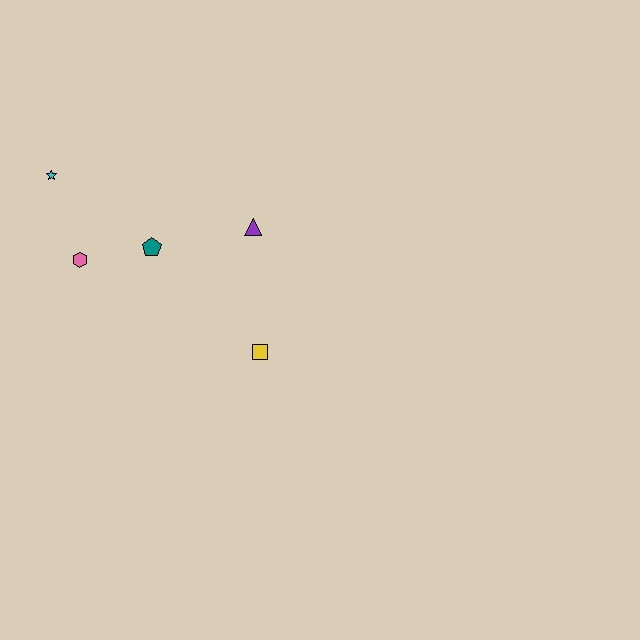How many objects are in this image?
There are 5 objects.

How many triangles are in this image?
There is 1 triangle.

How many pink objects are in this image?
There is 1 pink object.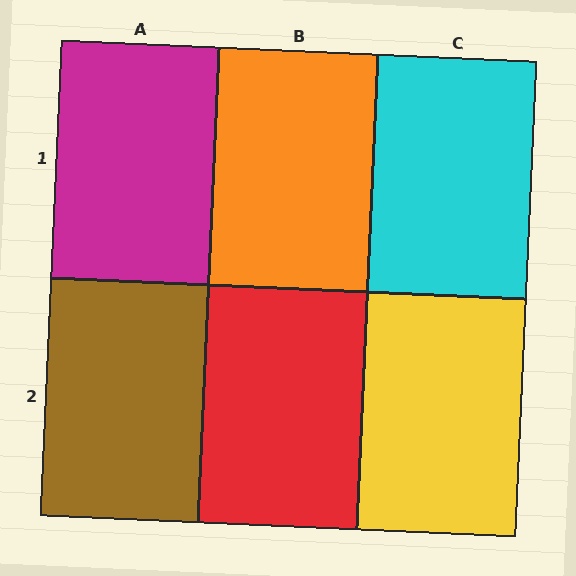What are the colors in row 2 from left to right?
Brown, red, yellow.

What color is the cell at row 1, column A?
Magenta.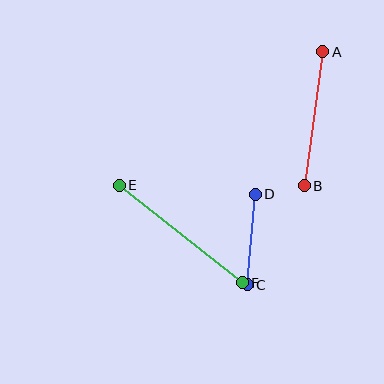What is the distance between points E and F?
The distance is approximately 157 pixels.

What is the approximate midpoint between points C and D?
The midpoint is at approximately (251, 239) pixels.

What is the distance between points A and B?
The distance is approximately 135 pixels.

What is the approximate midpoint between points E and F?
The midpoint is at approximately (181, 234) pixels.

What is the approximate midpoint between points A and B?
The midpoint is at approximately (313, 119) pixels.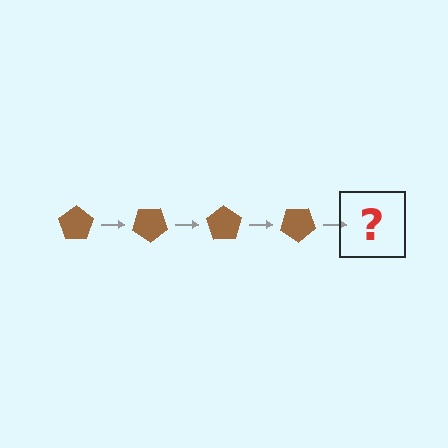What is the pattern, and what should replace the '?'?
The pattern is that the pentagon rotates 35 degrees each step. The '?' should be a brown pentagon rotated 140 degrees.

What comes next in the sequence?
The next element should be a brown pentagon rotated 140 degrees.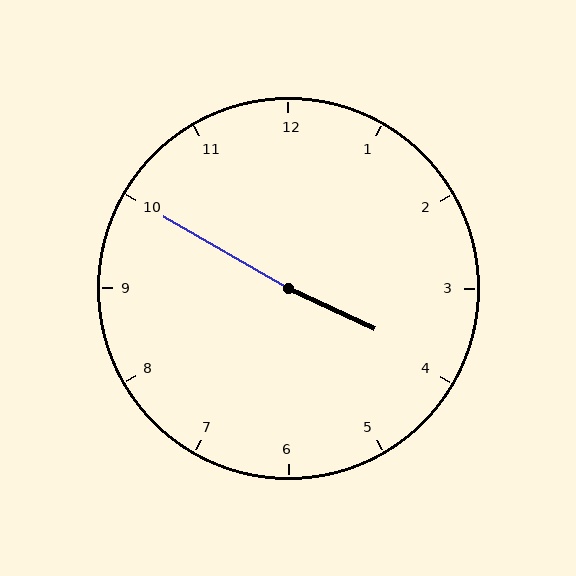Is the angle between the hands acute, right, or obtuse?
It is obtuse.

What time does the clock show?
3:50.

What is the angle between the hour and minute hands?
Approximately 175 degrees.